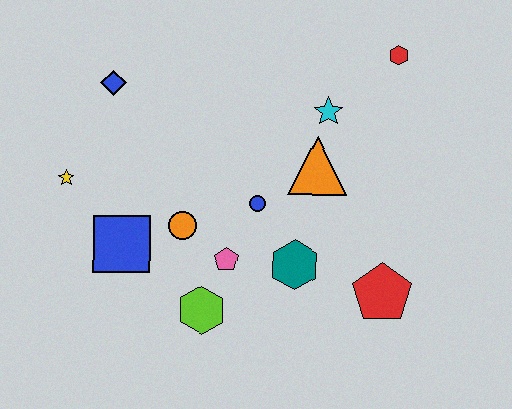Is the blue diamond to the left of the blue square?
Yes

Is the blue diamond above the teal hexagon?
Yes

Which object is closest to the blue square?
The orange circle is closest to the blue square.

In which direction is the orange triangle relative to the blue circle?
The orange triangle is to the right of the blue circle.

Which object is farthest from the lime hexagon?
The red hexagon is farthest from the lime hexagon.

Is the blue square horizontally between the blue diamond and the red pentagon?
Yes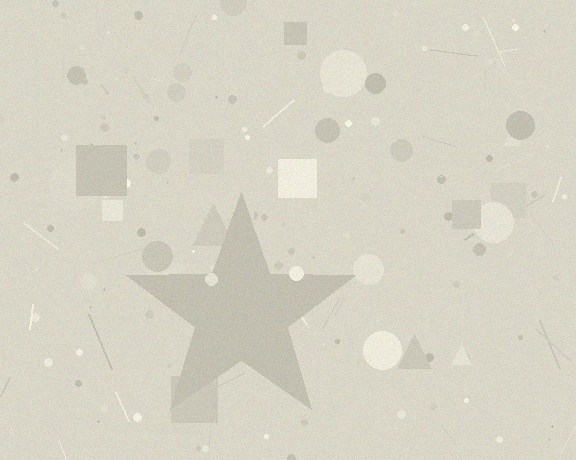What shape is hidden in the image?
A star is hidden in the image.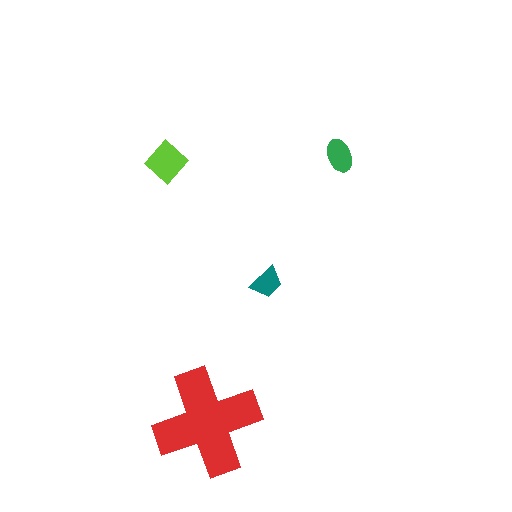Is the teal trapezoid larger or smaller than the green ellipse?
Smaller.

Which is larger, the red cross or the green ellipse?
The red cross.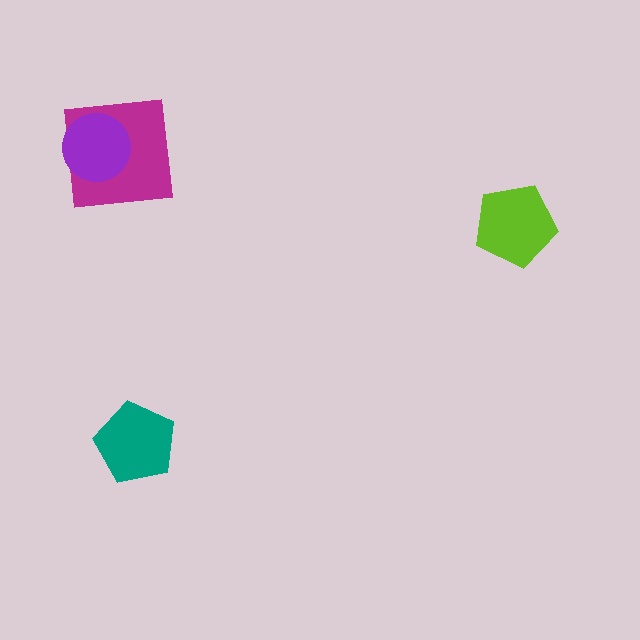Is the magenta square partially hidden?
Yes, it is partially covered by another shape.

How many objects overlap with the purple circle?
1 object overlaps with the purple circle.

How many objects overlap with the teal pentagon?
0 objects overlap with the teal pentagon.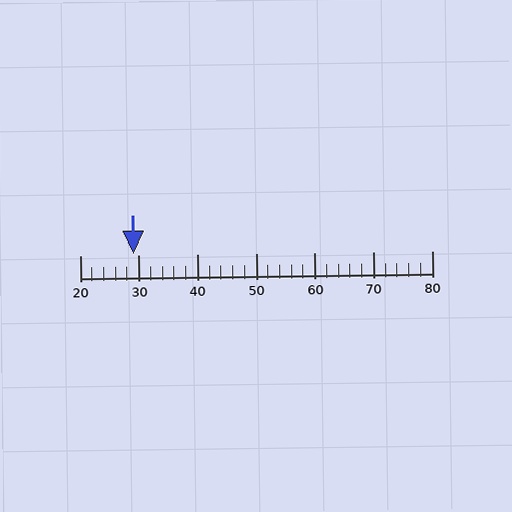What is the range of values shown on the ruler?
The ruler shows values from 20 to 80.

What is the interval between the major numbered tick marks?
The major tick marks are spaced 10 units apart.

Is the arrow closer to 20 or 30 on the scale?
The arrow is closer to 30.